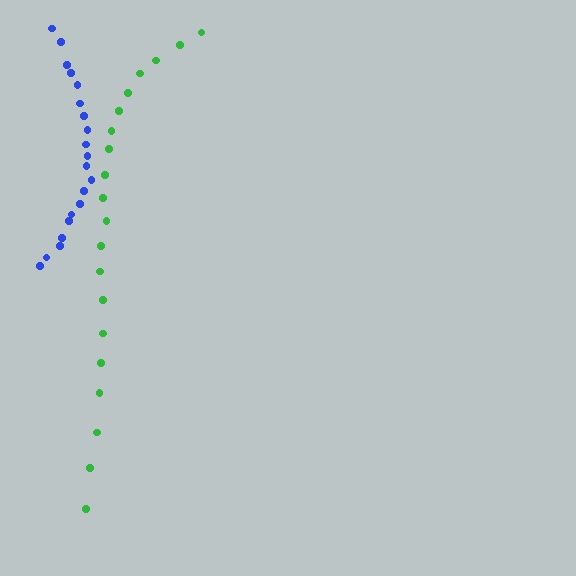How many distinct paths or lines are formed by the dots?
There are 2 distinct paths.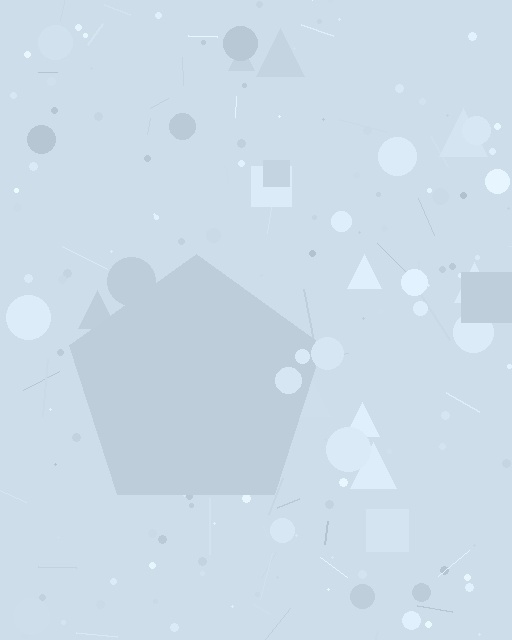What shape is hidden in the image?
A pentagon is hidden in the image.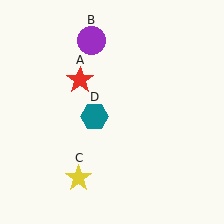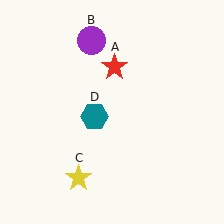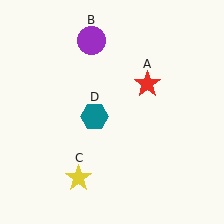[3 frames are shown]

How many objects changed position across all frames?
1 object changed position: red star (object A).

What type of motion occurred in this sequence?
The red star (object A) rotated clockwise around the center of the scene.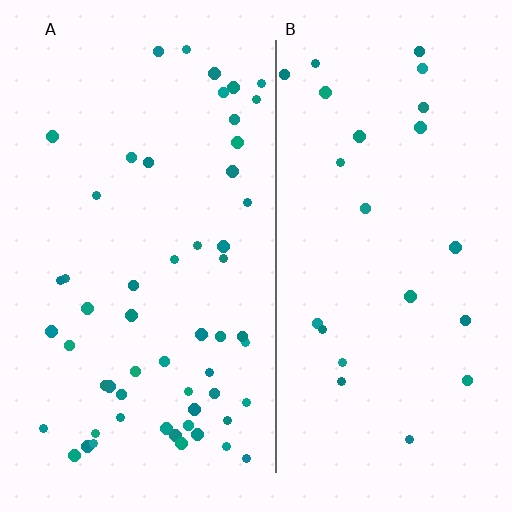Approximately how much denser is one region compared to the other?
Approximately 2.4× — region A over region B.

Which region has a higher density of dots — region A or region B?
A (the left).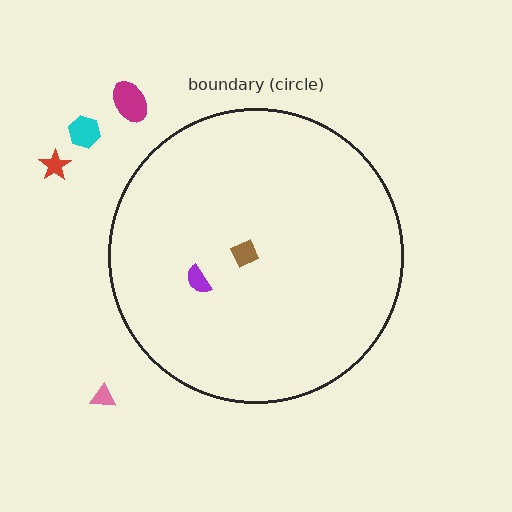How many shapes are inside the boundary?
2 inside, 4 outside.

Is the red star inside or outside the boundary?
Outside.